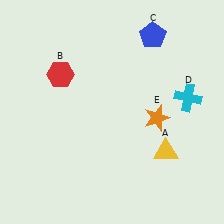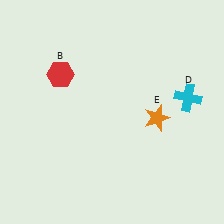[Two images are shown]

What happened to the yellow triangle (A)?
The yellow triangle (A) was removed in Image 2. It was in the bottom-right area of Image 1.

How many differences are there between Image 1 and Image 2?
There are 2 differences between the two images.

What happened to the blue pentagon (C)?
The blue pentagon (C) was removed in Image 2. It was in the top-right area of Image 1.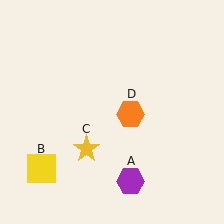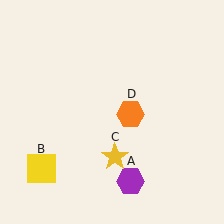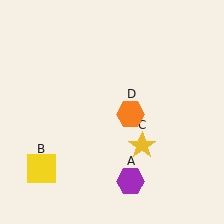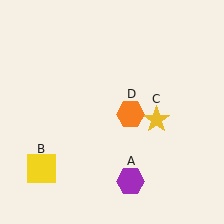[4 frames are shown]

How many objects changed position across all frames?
1 object changed position: yellow star (object C).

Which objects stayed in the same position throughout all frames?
Purple hexagon (object A) and yellow square (object B) and orange hexagon (object D) remained stationary.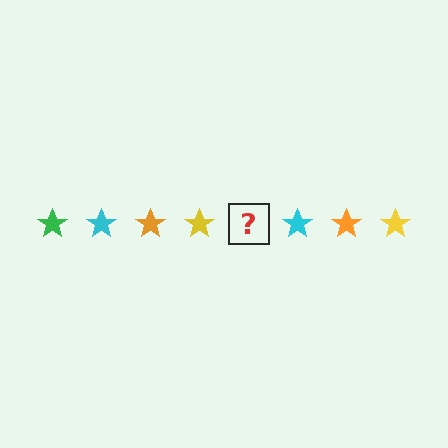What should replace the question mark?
The question mark should be replaced with a green star.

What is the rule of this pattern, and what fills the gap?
The rule is that the pattern cycles through green, cyan, orange, yellow stars. The gap should be filled with a green star.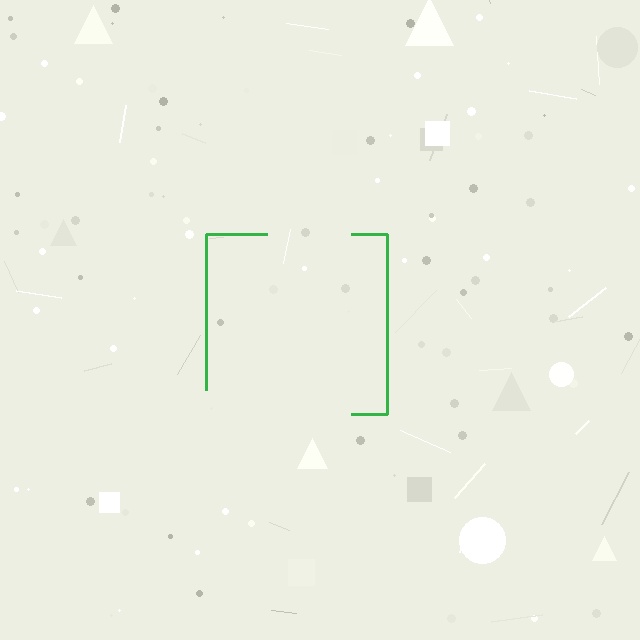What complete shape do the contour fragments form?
The contour fragments form a square.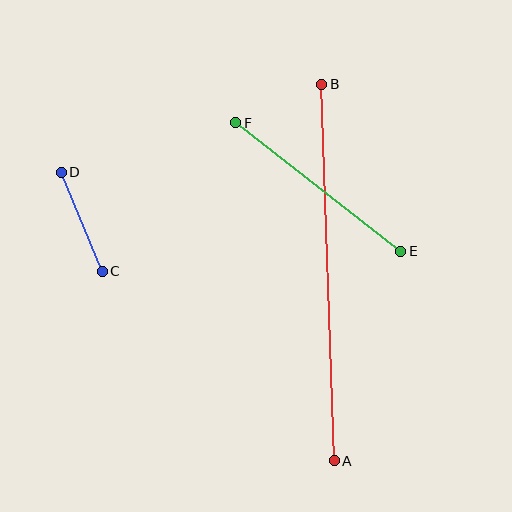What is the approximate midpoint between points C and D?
The midpoint is at approximately (82, 222) pixels.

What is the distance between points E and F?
The distance is approximately 209 pixels.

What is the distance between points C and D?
The distance is approximately 107 pixels.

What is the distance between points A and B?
The distance is approximately 377 pixels.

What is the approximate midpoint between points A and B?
The midpoint is at approximately (328, 273) pixels.